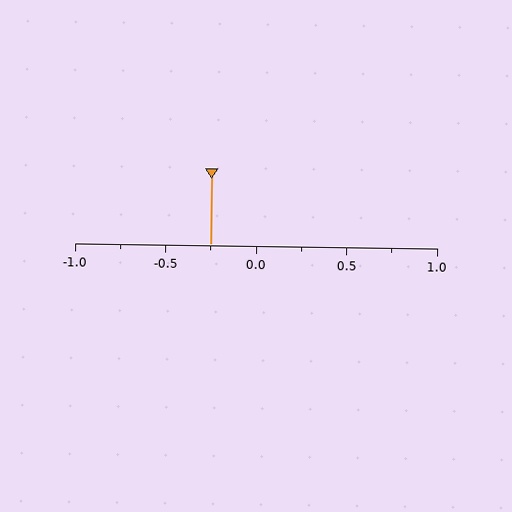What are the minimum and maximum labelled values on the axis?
The axis runs from -1.0 to 1.0.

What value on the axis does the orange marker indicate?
The marker indicates approximately -0.25.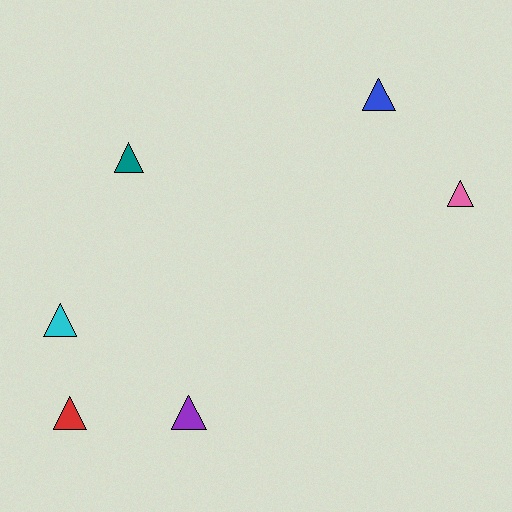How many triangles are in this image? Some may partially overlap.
There are 6 triangles.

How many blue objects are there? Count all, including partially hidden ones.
There is 1 blue object.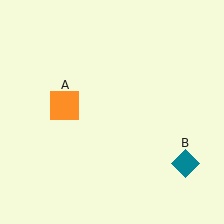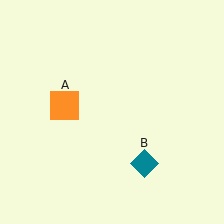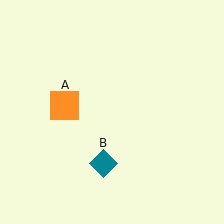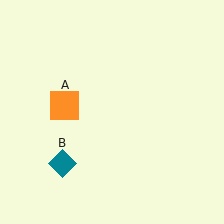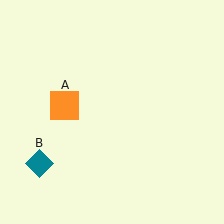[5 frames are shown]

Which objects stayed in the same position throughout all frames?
Orange square (object A) remained stationary.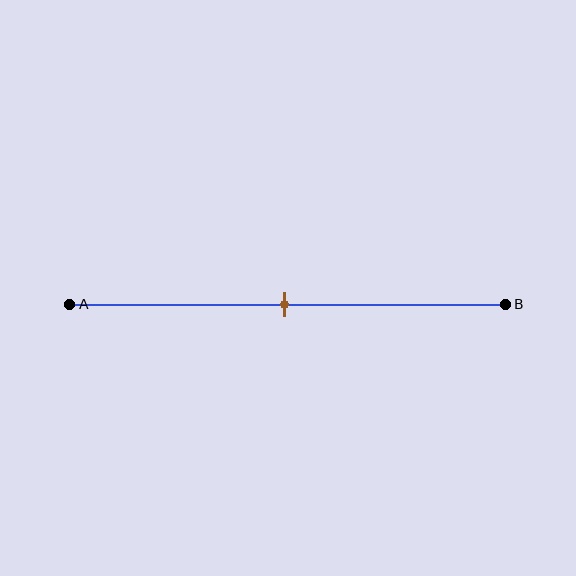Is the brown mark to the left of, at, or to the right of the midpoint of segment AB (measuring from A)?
The brown mark is approximately at the midpoint of segment AB.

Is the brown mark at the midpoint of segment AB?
Yes, the mark is approximately at the midpoint.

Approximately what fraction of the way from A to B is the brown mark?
The brown mark is approximately 50% of the way from A to B.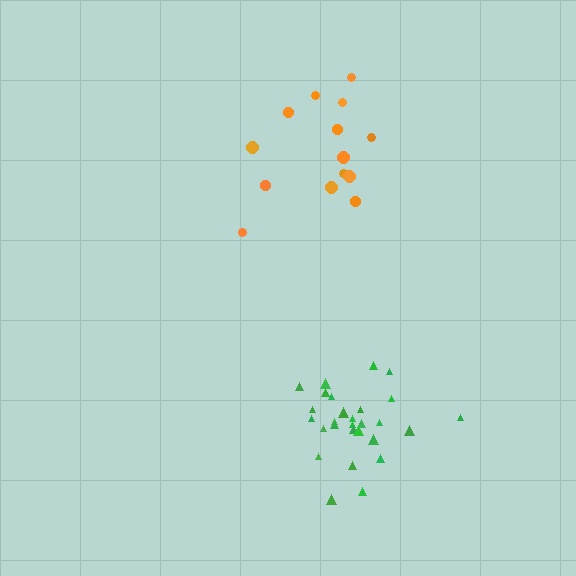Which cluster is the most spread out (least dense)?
Orange.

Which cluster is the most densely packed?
Green.